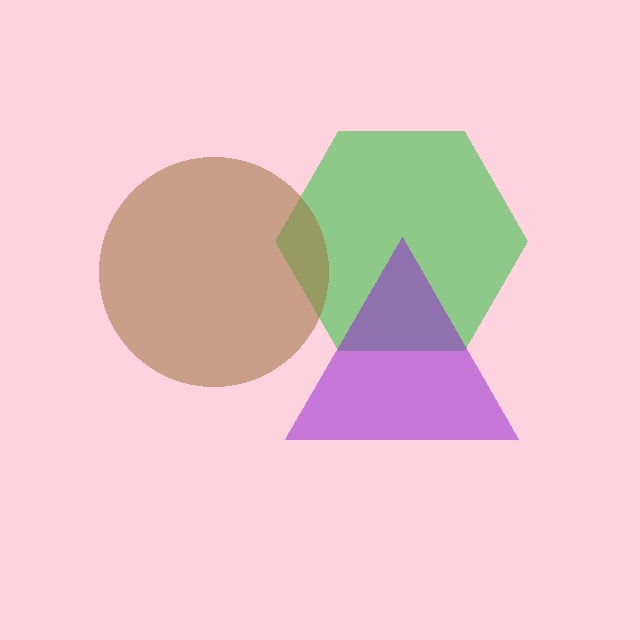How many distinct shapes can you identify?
There are 3 distinct shapes: a green hexagon, a brown circle, a purple triangle.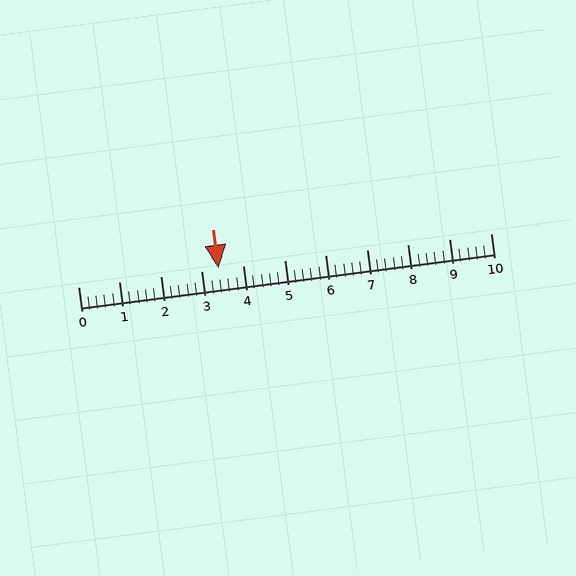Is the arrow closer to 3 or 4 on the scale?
The arrow is closer to 3.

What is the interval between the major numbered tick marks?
The major tick marks are spaced 1 units apart.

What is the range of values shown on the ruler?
The ruler shows values from 0 to 10.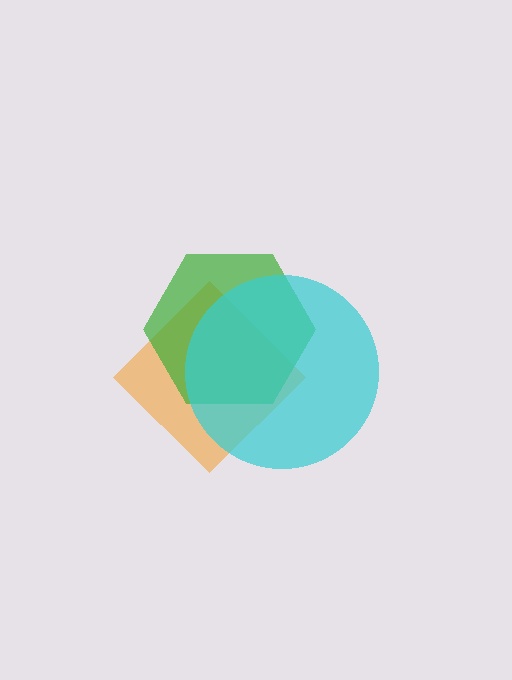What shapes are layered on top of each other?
The layered shapes are: an orange diamond, a green hexagon, a cyan circle.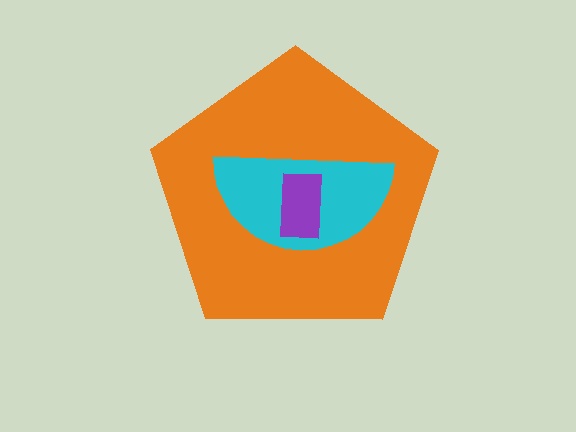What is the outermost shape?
The orange pentagon.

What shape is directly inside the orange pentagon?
The cyan semicircle.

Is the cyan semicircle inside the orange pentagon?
Yes.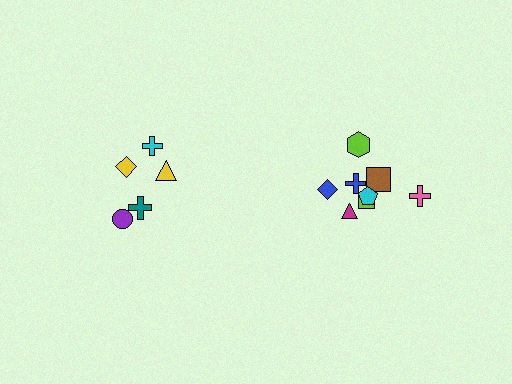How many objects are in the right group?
There are 8 objects.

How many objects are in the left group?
There are 5 objects.